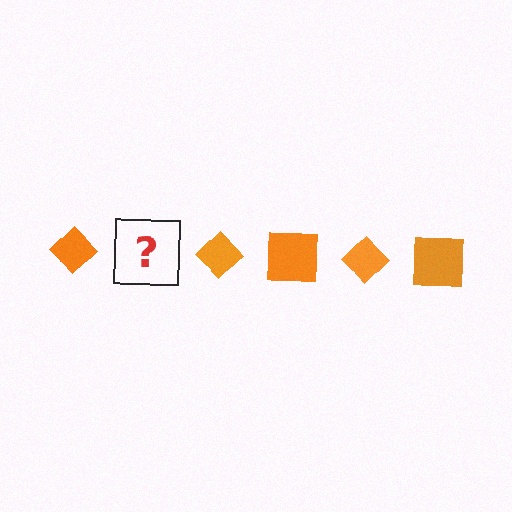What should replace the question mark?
The question mark should be replaced with an orange square.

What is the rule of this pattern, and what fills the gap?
The rule is that the pattern cycles through diamond, square shapes in orange. The gap should be filled with an orange square.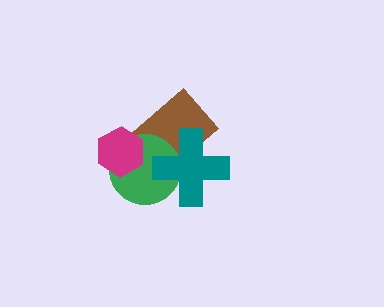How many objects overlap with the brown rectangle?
3 objects overlap with the brown rectangle.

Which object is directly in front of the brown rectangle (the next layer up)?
The green circle is directly in front of the brown rectangle.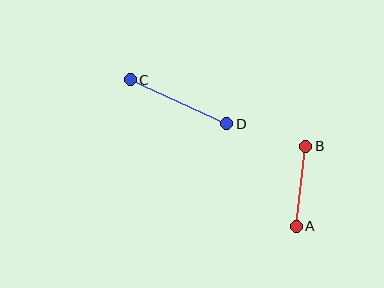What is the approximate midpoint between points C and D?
The midpoint is at approximately (178, 102) pixels.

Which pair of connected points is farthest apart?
Points C and D are farthest apart.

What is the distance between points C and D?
The distance is approximately 106 pixels.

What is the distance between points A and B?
The distance is approximately 80 pixels.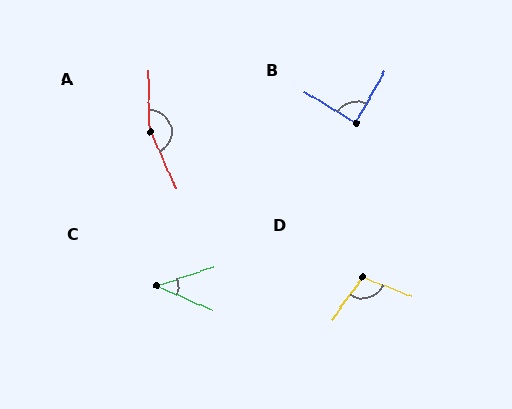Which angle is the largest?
A, at approximately 157 degrees.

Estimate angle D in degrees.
Approximately 105 degrees.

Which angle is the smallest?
C, at approximately 42 degrees.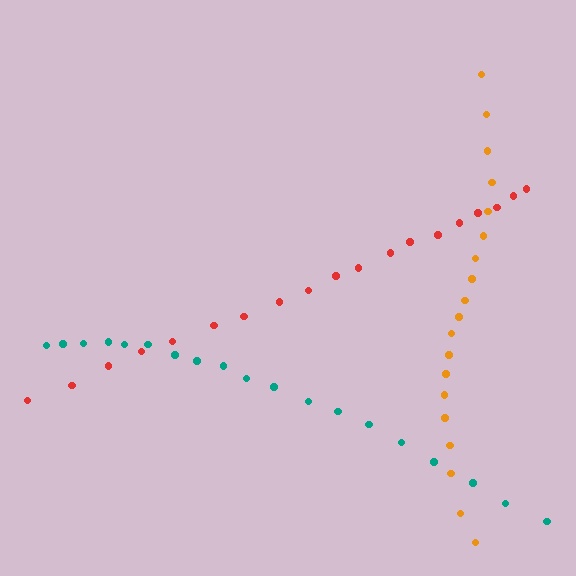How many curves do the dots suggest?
There are 3 distinct paths.